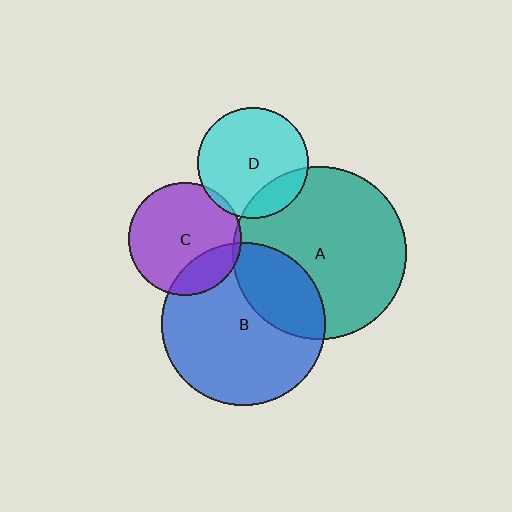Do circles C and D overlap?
Yes.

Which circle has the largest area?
Circle A (teal).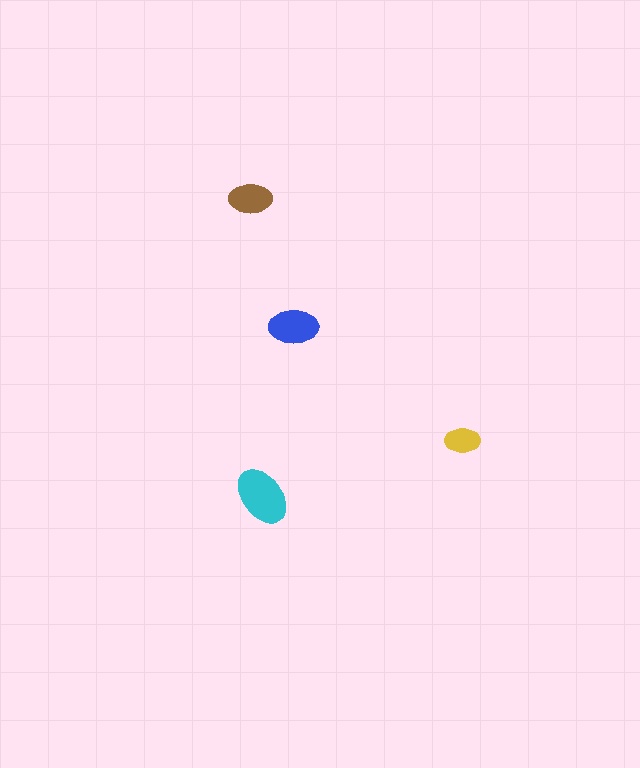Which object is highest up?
The brown ellipse is topmost.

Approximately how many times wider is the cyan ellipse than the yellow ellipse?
About 1.5 times wider.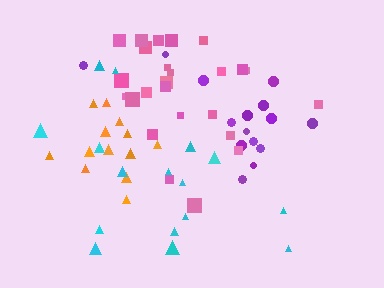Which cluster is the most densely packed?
Orange.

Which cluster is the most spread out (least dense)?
Cyan.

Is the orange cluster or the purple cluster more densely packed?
Orange.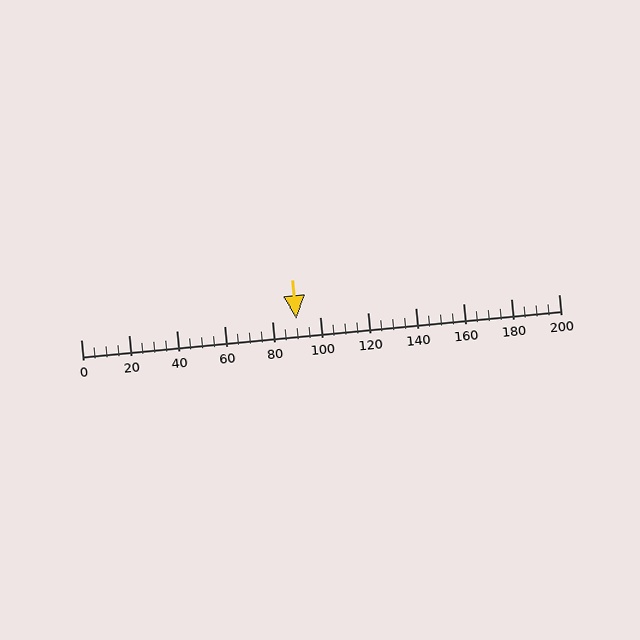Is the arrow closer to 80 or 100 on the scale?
The arrow is closer to 100.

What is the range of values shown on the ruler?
The ruler shows values from 0 to 200.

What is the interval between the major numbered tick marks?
The major tick marks are spaced 20 units apart.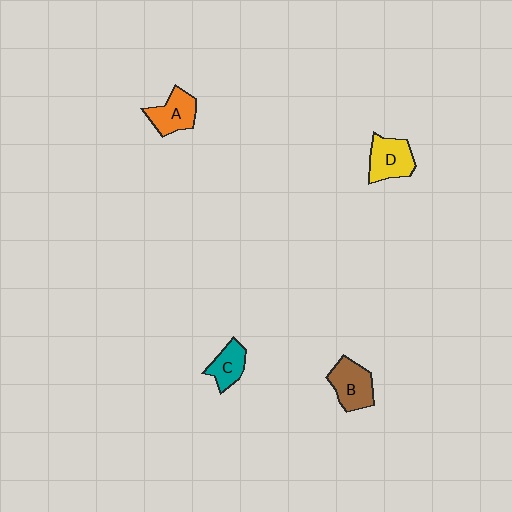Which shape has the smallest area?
Shape C (teal).